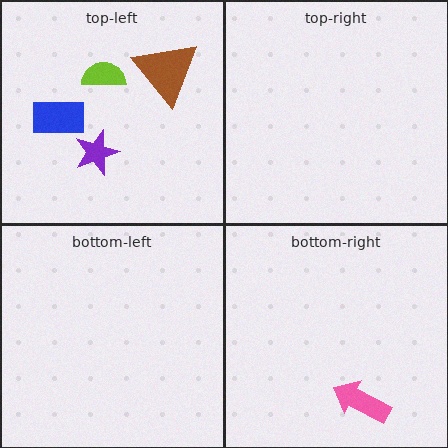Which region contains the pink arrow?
The bottom-right region.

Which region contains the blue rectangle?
The top-left region.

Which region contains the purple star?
The top-left region.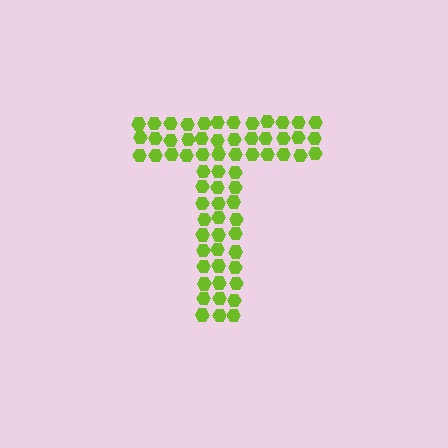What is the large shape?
The large shape is the letter T.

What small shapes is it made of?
It is made of small hexagons.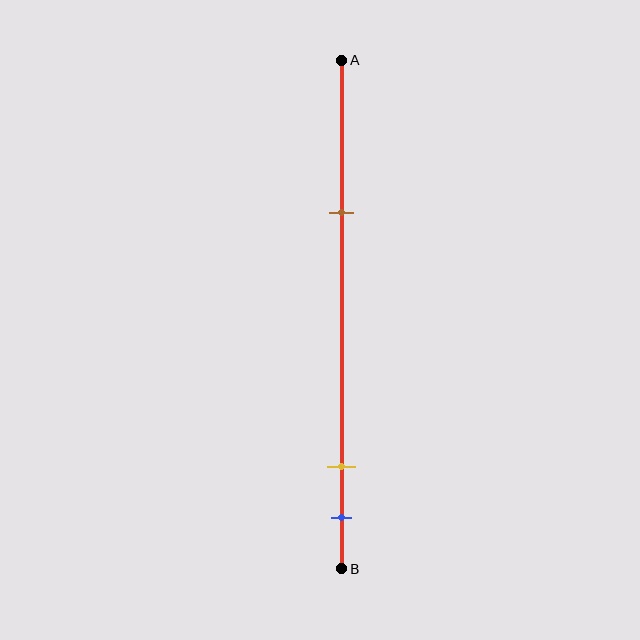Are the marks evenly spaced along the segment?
No, the marks are not evenly spaced.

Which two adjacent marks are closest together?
The yellow and blue marks are the closest adjacent pair.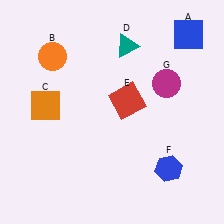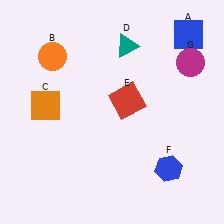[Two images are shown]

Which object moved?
The magenta circle (G) moved right.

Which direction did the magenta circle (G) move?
The magenta circle (G) moved right.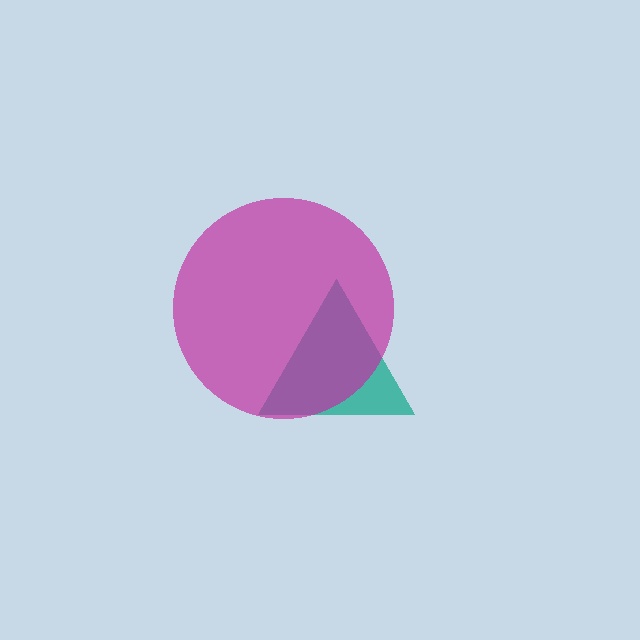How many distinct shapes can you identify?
There are 2 distinct shapes: a teal triangle, a magenta circle.